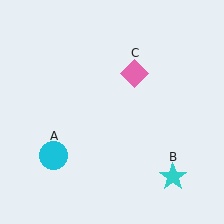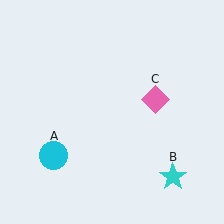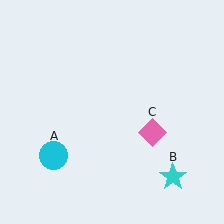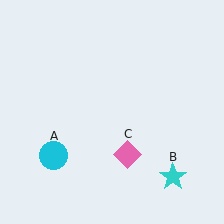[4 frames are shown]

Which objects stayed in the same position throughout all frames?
Cyan circle (object A) and cyan star (object B) remained stationary.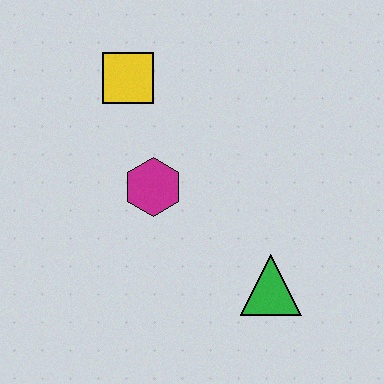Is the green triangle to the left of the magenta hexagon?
No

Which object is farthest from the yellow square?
The green triangle is farthest from the yellow square.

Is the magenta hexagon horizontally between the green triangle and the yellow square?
Yes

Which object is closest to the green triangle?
The magenta hexagon is closest to the green triangle.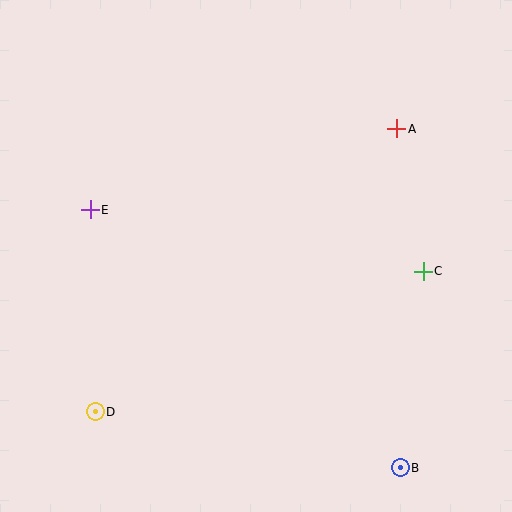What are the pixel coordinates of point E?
Point E is at (90, 210).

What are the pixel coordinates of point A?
Point A is at (397, 129).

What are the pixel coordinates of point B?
Point B is at (400, 468).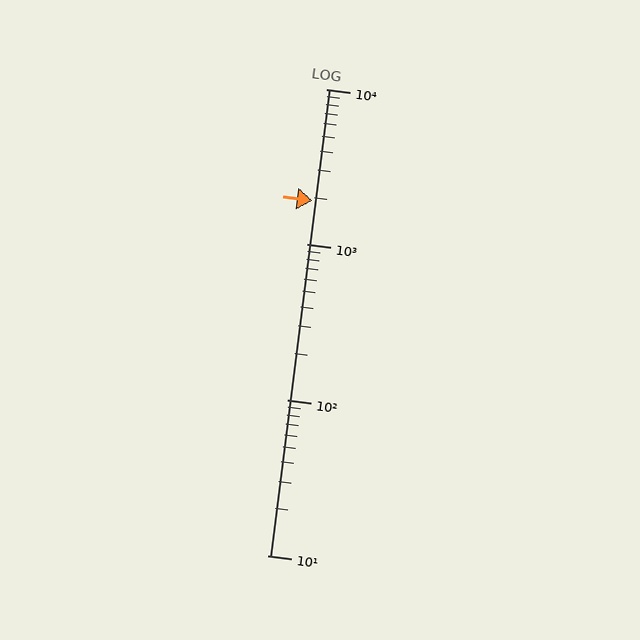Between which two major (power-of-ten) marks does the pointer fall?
The pointer is between 1000 and 10000.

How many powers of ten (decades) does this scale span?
The scale spans 3 decades, from 10 to 10000.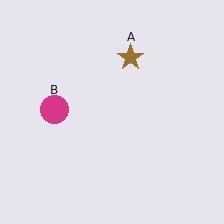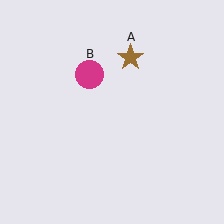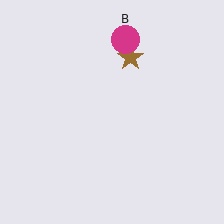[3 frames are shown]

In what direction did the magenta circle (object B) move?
The magenta circle (object B) moved up and to the right.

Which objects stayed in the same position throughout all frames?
Brown star (object A) remained stationary.